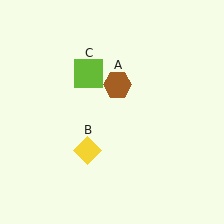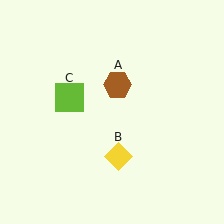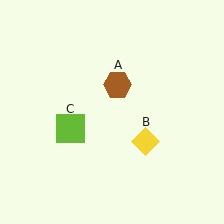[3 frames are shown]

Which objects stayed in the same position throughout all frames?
Brown hexagon (object A) remained stationary.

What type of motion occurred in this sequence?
The yellow diamond (object B), lime square (object C) rotated counterclockwise around the center of the scene.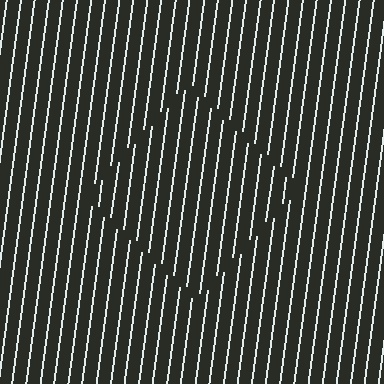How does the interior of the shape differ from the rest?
The interior of the shape contains the same grating, shifted by half a period — the contour is defined by the phase discontinuity where line-ends from the inner and outer gratings abut.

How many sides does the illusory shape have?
4 sides — the line-ends trace a square.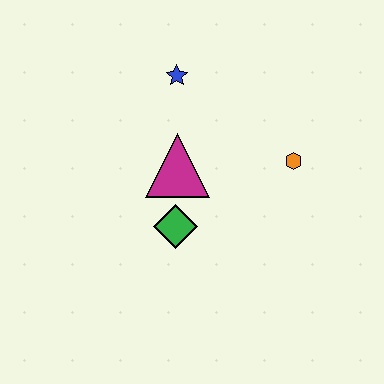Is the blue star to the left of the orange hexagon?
Yes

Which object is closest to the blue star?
The magenta triangle is closest to the blue star.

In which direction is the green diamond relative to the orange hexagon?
The green diamond is to the left of the orange hexagon.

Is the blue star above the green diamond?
Yes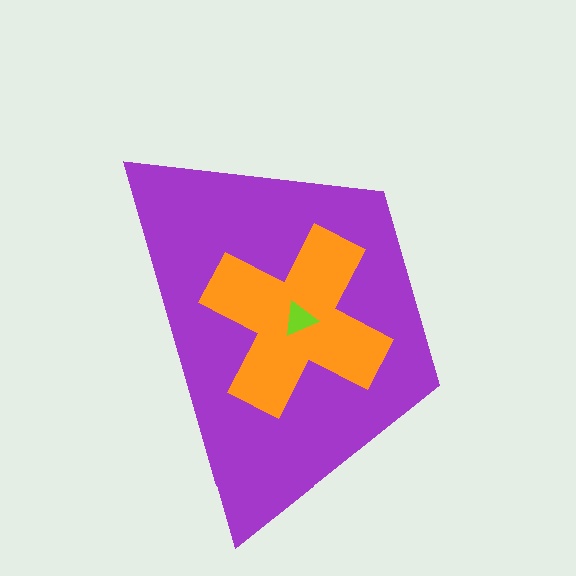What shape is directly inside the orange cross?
The lime triangle.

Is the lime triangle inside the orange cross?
Yes.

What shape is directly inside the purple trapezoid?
The orange cross.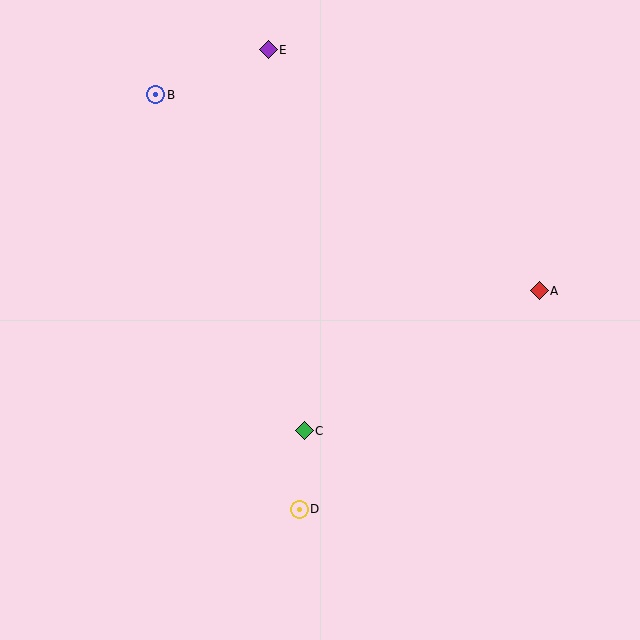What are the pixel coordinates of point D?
Point D is at (299, 509).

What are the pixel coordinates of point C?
Point C is at (304, 431).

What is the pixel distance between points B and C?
The distance between B and C is 367 pixels.